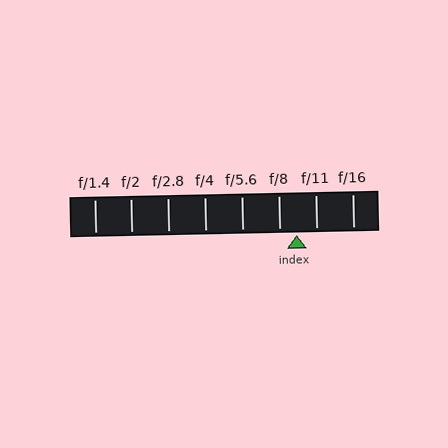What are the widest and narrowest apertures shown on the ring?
The widest aperture shown is f/1.4 and the narrowest is f/16.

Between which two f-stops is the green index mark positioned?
The index mark is between f/8 and f/11.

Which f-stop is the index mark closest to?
The index mark is closest to f/8.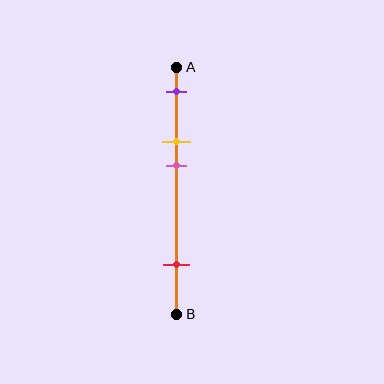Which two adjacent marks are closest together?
The yellow and pink marks are the closest adjacent pair.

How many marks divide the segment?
There are 4 marks dividing the segment.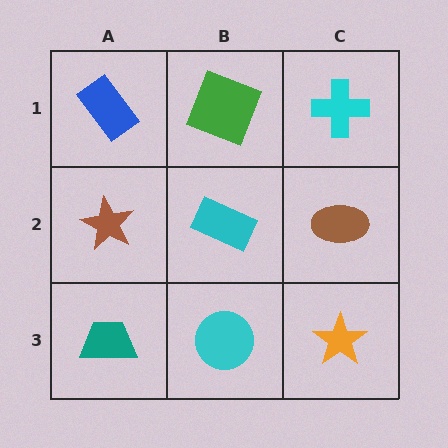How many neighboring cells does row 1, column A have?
2.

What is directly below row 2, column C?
An orange star.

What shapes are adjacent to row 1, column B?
A cyan rectangle (row 2, column B), a blue rectangle (row 1, column A), a cyan cross (row 1, column C).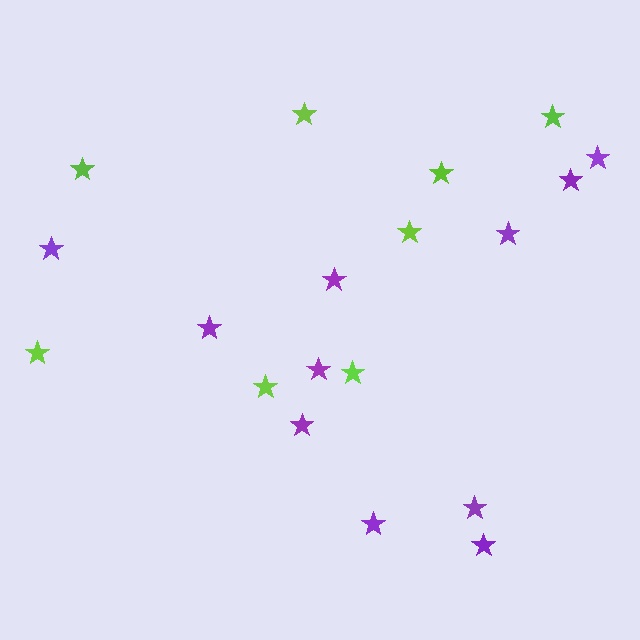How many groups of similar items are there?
There are 2 groups: one group of purple stars (11) and one group of lime stars (8).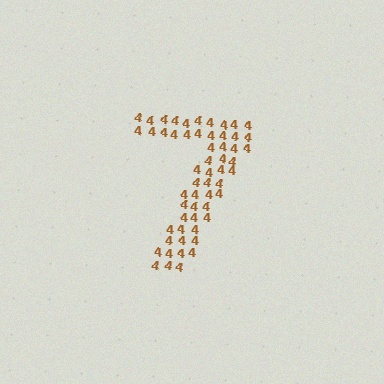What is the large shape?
The large shape is the digit 7.